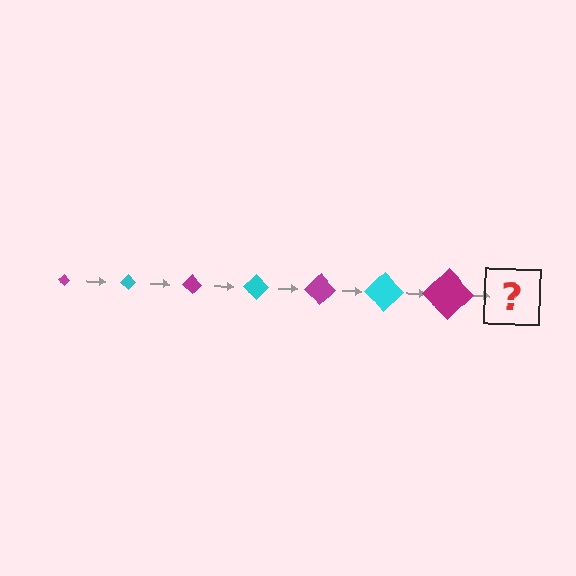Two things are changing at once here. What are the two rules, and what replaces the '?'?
The two rules are that the diamond grows larger each step and the color cycles through magenta and cyan. The '?' should be a cyan diamond, larger than the previous one.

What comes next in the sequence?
The next element should be a cyan diamond, larger than the previous one.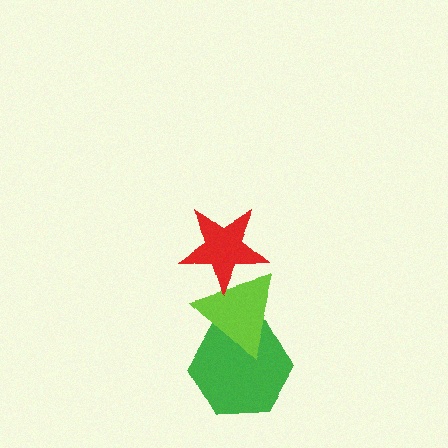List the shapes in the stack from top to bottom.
From top to bottom: the red star, the lime triangle, the green hexagon.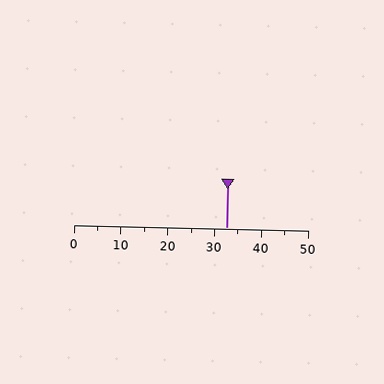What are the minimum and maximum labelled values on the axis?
The axis runs from 0 to 50.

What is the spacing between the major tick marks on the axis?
The major ticks are spaced 10 apart.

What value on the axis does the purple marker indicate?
The marker indicates approximately 32.5.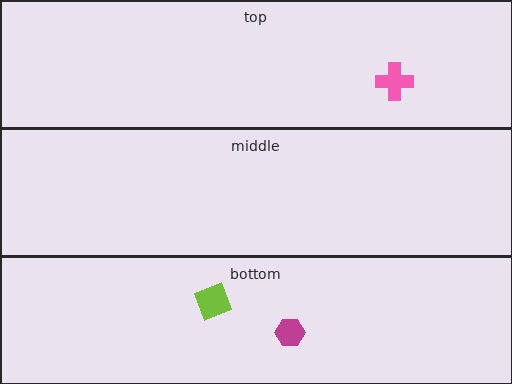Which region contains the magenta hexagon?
The bottom region.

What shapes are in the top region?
The pink cross.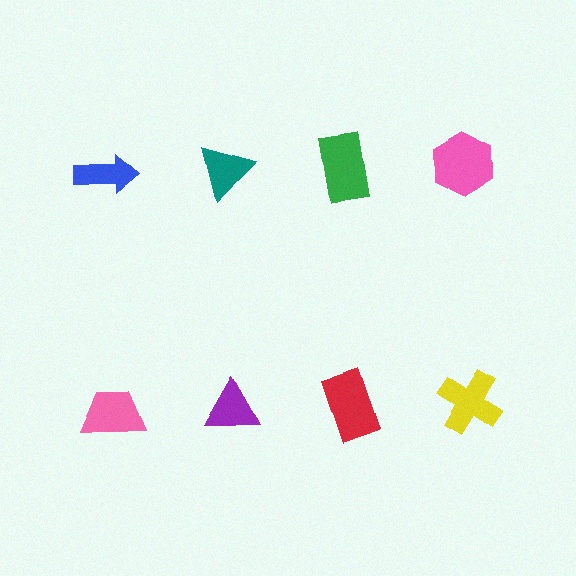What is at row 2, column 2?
A purple triangle.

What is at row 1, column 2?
A teal triangle.